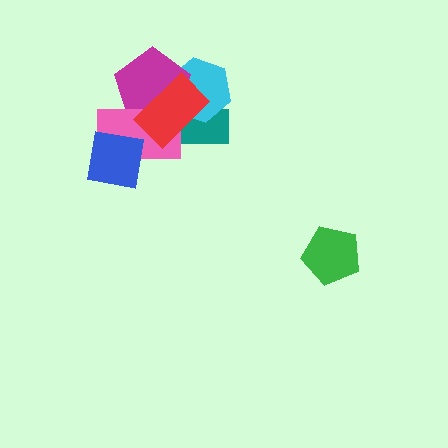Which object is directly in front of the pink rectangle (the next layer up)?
The blue square is directly in front of the pink rectangle.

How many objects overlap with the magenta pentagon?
3 objects overlap with the magenta pentagon.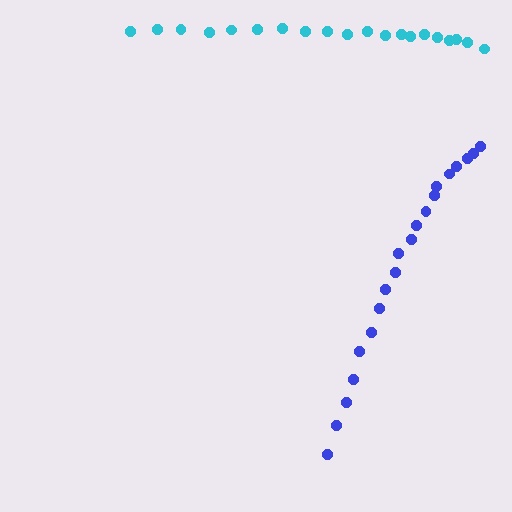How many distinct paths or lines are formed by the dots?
There are 2 distinct paths.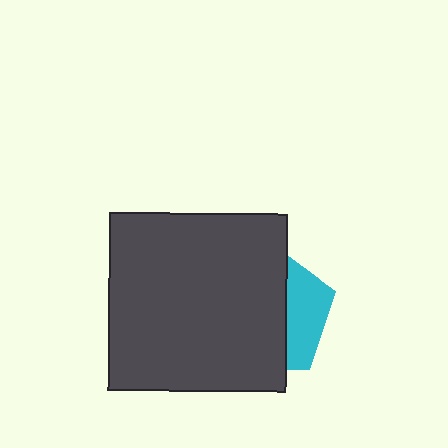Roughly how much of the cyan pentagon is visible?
A small part of it is visible (roughly 32%).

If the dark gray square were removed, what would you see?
You would see the complete cyan pentagon.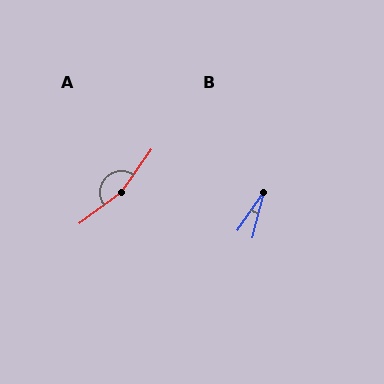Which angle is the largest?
A, at approximately 162 degrees.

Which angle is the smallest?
B, at approximately 20 degrees.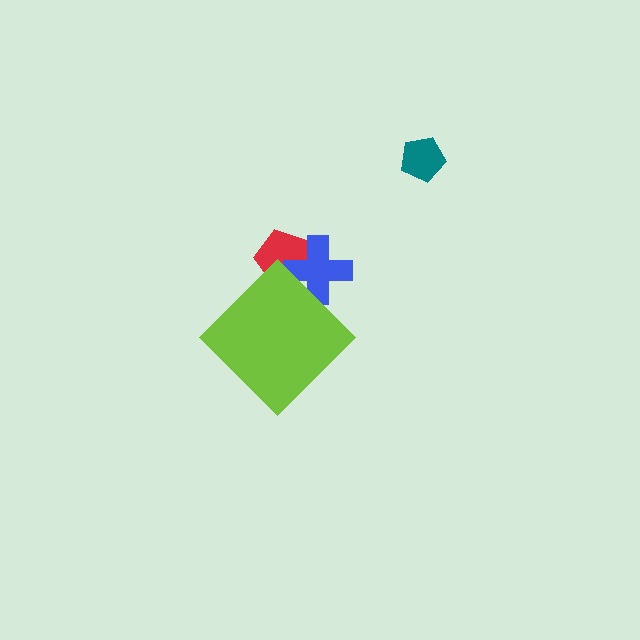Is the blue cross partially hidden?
Yes, the blue cross is partially hidden behind the lime diamond.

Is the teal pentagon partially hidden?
No, the teal pentagon is fully visible.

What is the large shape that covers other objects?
A lime diamond.